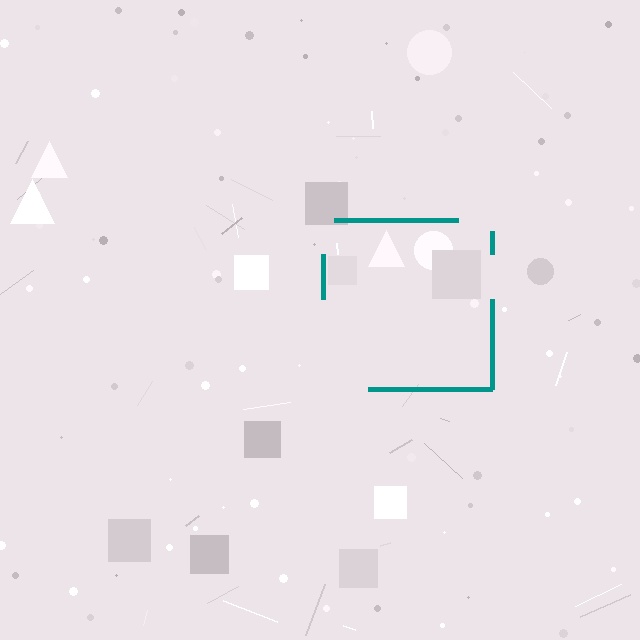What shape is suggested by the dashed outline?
The dashed outline suggests a square.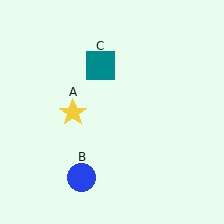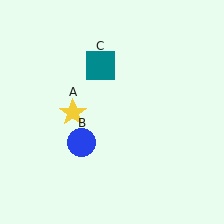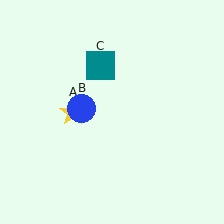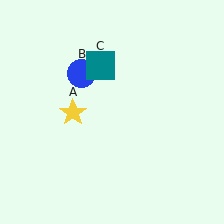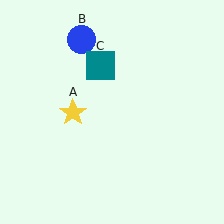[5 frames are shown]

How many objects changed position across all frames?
1 object changed position: blue circle (object B).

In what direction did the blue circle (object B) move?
The blue circle (object B) moved up.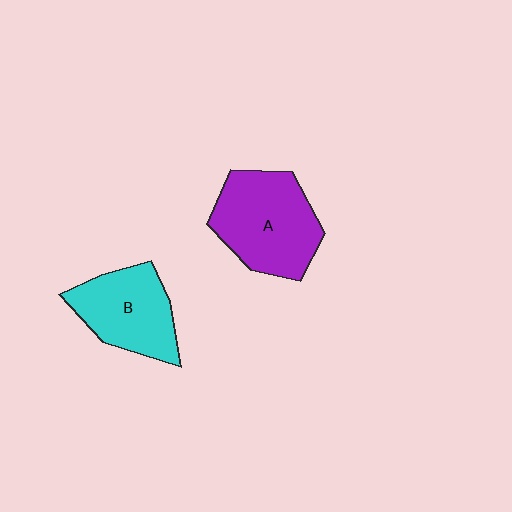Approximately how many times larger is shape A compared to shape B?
Approximately 1.2 times.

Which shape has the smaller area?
Shape B (cyan).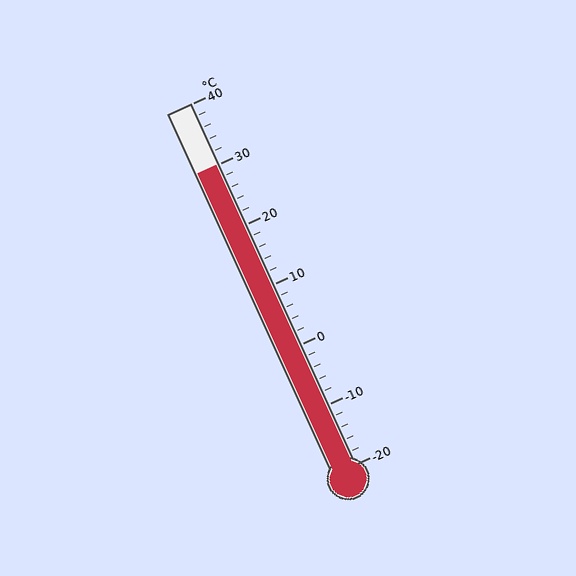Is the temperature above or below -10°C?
The temperature is above -10°C.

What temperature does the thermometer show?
The thermometer shows approximately 30°C.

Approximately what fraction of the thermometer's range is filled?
The thermometer is filled to approximately 85% of its range.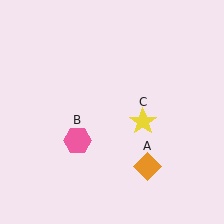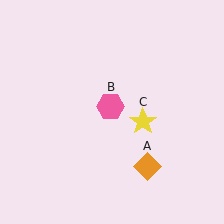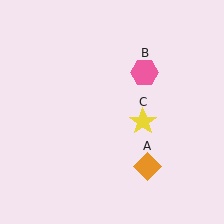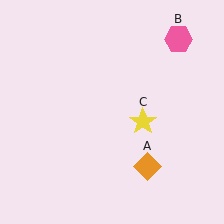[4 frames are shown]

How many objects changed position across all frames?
1 object changed position: pink hexagon (object B).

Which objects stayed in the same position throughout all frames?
Orange diamond (object A) and yellow star (object C) remained stationary.